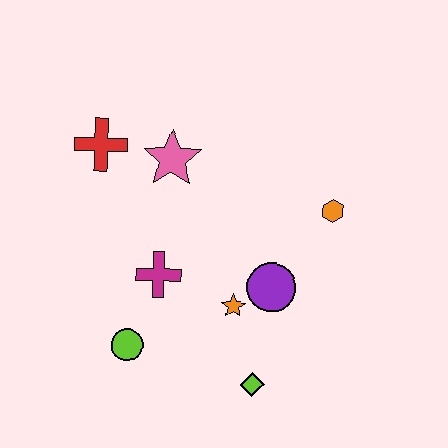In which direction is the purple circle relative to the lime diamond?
The purple circle is above the lime diamond.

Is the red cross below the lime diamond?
No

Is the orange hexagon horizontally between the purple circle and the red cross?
No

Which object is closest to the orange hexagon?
The purple circle is closest to the orange hexagon.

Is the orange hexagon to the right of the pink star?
Yes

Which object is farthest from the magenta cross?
The orange hexagon is farthest from the magenta cross.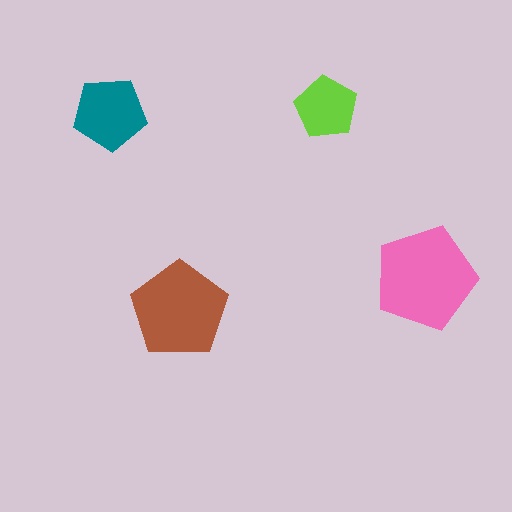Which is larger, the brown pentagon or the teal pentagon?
The brown one.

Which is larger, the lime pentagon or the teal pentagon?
The teal one.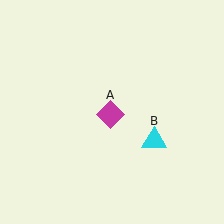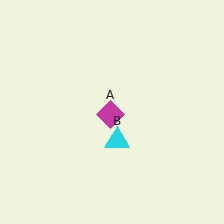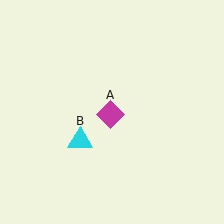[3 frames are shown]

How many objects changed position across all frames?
1 object changed position: cyan triangle (object B).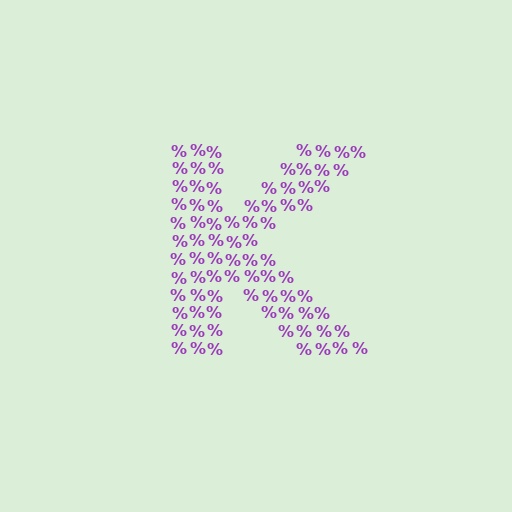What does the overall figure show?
The overall figure shows the letter K.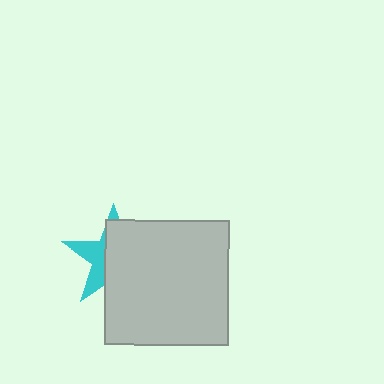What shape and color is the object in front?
The object in front is a light gray square.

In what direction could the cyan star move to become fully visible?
The cyan star could move left. That would shift it out from behind the light gray square entirely.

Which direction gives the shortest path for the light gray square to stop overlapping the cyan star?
Moving right gives the shortest separation.